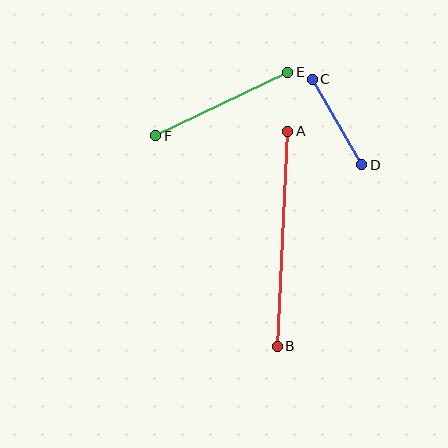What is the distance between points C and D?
The distance is approximately 99 pixels.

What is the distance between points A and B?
The distance is approximately 215 pixels.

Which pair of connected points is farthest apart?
Points A and B are farthest apart.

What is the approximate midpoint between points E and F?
The midpoint is at approximately (222, 104) pixels.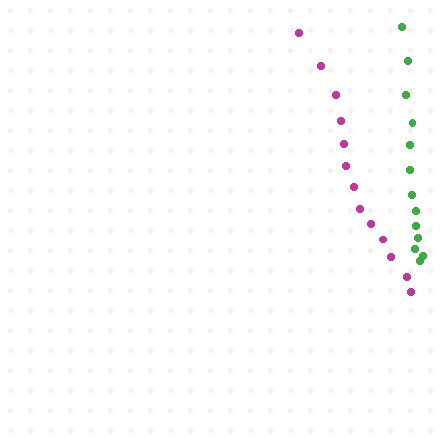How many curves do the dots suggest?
There are 2 distinct paths.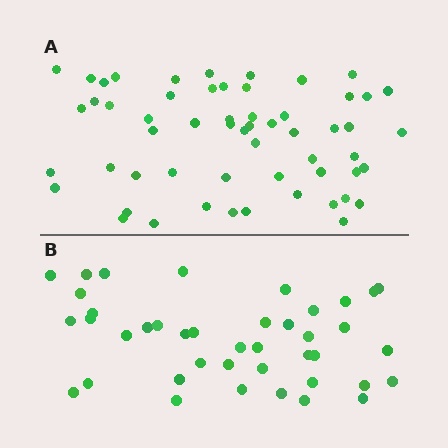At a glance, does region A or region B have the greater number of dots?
Region A (the top region) has more dots.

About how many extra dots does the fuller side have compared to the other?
Region A has approximately 15 more dots than region B.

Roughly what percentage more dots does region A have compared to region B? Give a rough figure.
About 40% more.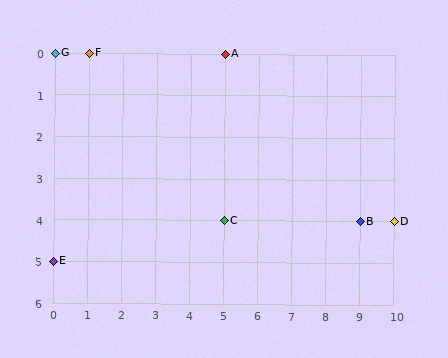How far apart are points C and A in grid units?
Points C and A are 4 rows apart.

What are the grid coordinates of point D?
Point D is at grid coordinates (10, 4).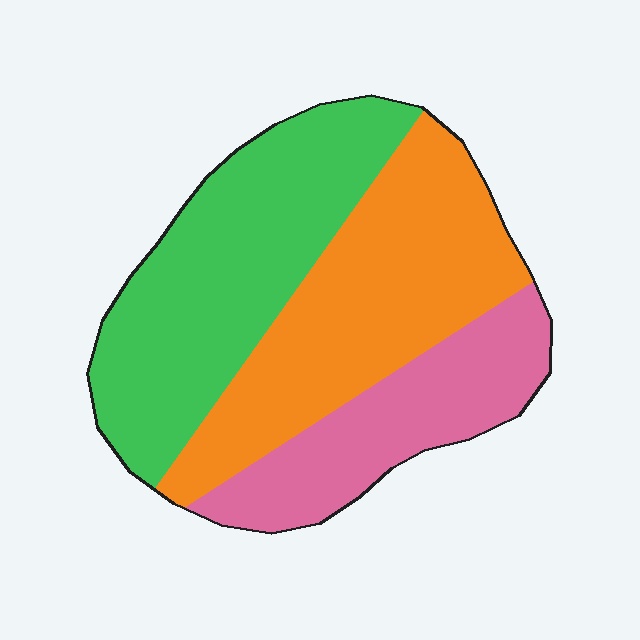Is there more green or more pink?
Green.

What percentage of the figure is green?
Green covers 39% of the figure.